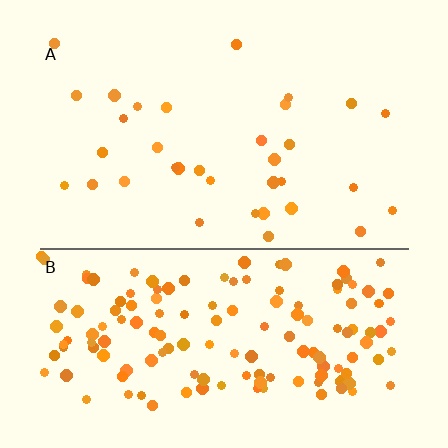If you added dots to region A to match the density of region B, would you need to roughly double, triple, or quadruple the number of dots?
Approximately quadruple.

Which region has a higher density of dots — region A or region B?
B (the bottom).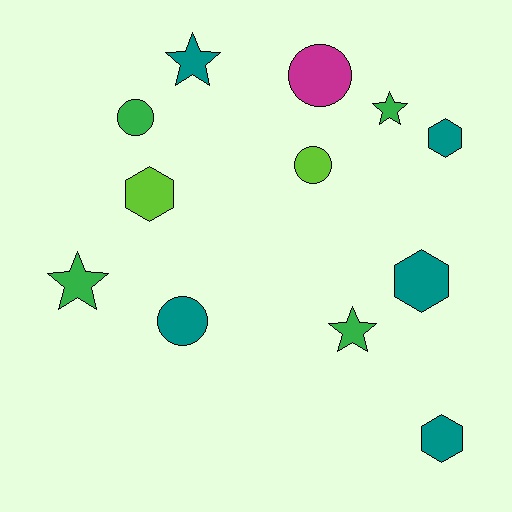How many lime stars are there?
There are no lime stars.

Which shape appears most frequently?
Hexagon, with 4 objects.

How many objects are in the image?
There are 12 objects.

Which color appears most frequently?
Teal, with 5 objects.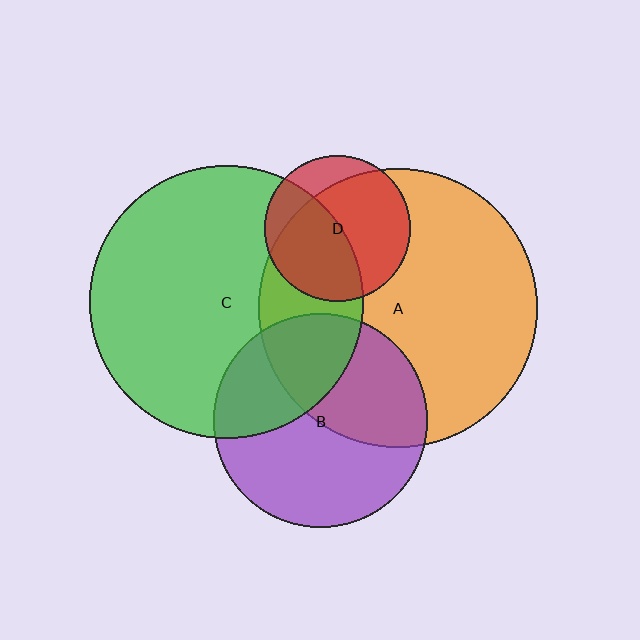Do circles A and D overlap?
Yes.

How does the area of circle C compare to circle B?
Approximately 1.6 times.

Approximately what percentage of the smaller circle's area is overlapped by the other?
Approximately 80%.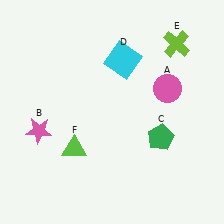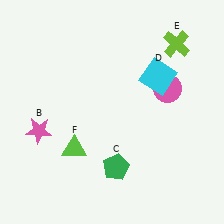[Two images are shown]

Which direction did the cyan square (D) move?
The cyan square (D) moved right.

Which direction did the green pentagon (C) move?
The green pentagon (C) moved left.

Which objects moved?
The objects that moved are: the green pentagon (C), the cyan square (D).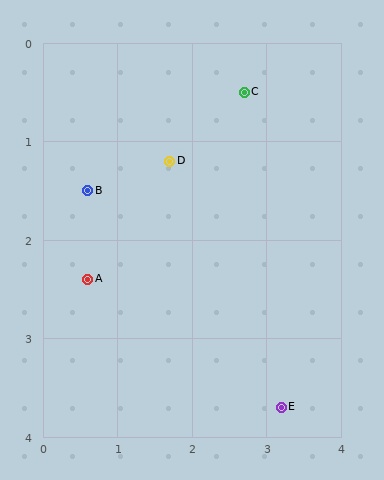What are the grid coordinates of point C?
Point C is at approximately (2.7, 0.5).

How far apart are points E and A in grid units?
Points E and A are about 2.9 grid units apart.